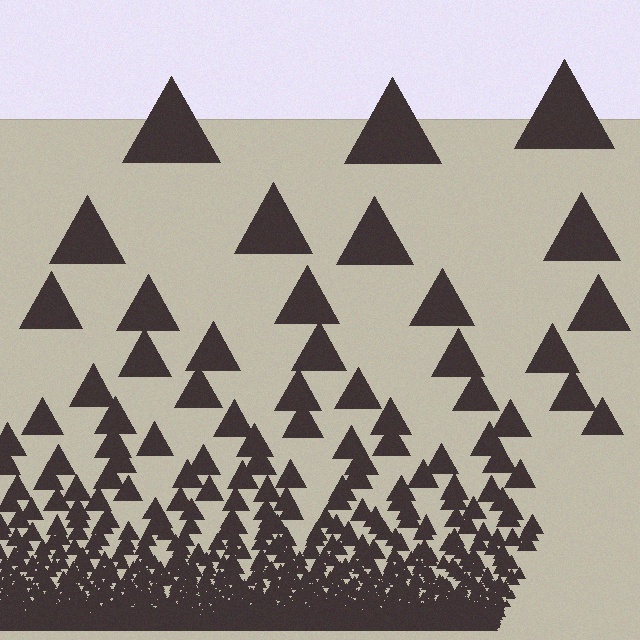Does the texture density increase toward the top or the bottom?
Density increases toward the bottom.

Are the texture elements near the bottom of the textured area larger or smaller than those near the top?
Smaller. The gradient is inverted — elements near the bottom are smaller and denser.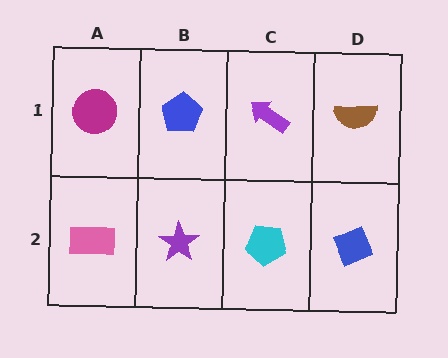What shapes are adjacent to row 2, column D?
A brown semicircle (row 1, column D), a cyan pentagon (row 2, column C).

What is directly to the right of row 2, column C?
A blue diamond.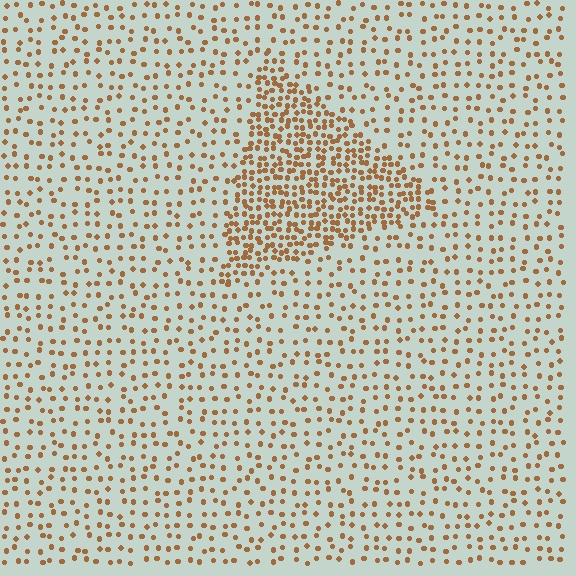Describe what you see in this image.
The image contains small brown elements arranged at two different densities. A triangle-shaped region is visible where the elements are more densely packed than the surrounding area.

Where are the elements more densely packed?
The elements are more densely packed inside the triangle boundary.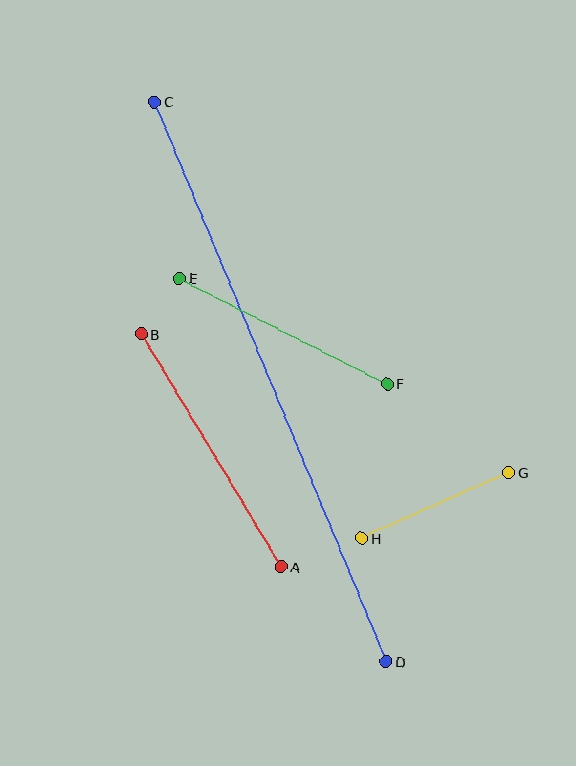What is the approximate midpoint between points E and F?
The midpoint is at approximately (283, 331) pixels.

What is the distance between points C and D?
The distance is approximately 605 pixels.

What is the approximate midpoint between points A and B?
The midpoint is at approximately (211, 450) pixels.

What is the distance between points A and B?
The distance is approximately 272 pixels.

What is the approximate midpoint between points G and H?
The midpoint is at approximately (435, 505) pixels.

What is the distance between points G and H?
The distance is approximately 162 pixels.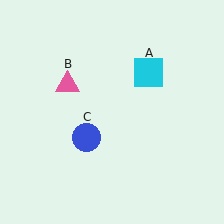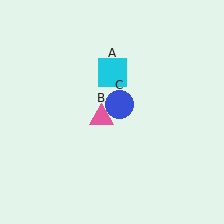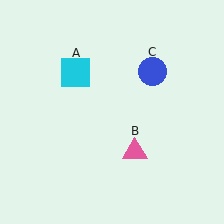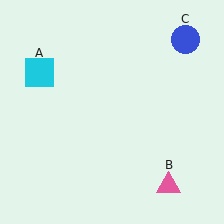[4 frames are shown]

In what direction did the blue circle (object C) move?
The blue circle (object C) moved up and to the right.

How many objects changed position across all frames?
3 objects changed position: cyan square (object A), pink triangle (object B), blue circle (object C).